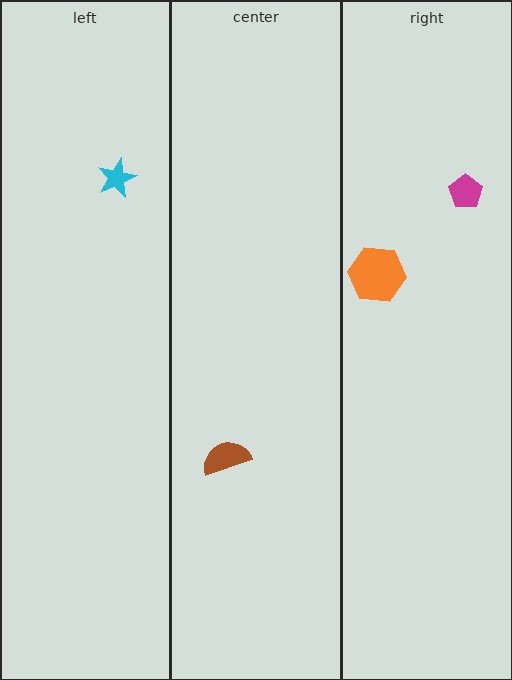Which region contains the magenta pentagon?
The right region.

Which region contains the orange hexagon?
The right region.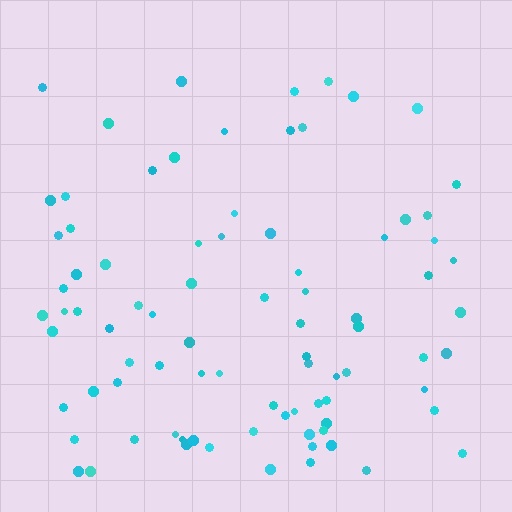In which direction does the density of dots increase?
From top to bottom, with the bottom side densest.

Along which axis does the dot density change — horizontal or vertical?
Vertical.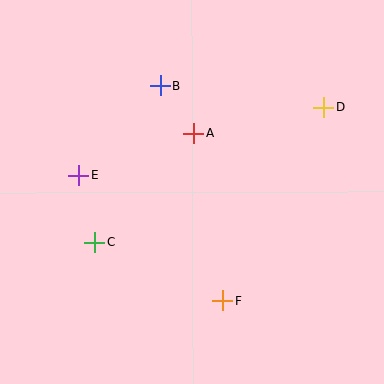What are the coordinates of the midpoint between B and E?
The midpoint between B and E is at (119, 131).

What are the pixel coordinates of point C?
Point C is at (95, 242).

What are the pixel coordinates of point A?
Point A is at (193, 133).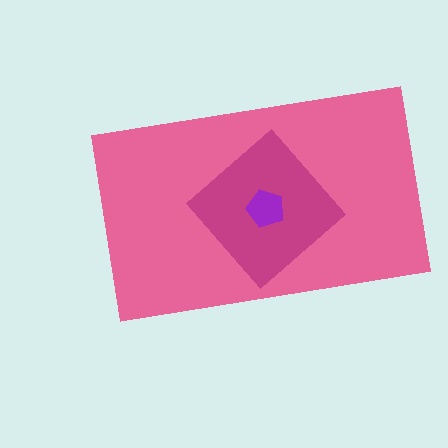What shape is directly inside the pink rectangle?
The magenta diamond.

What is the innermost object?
The purple pentagon.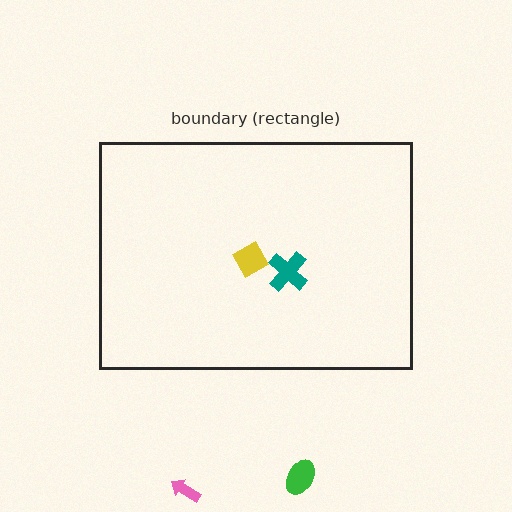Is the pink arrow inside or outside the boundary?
Outside.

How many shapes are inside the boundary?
2 inside, 2 outside.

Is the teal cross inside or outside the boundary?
Inside.